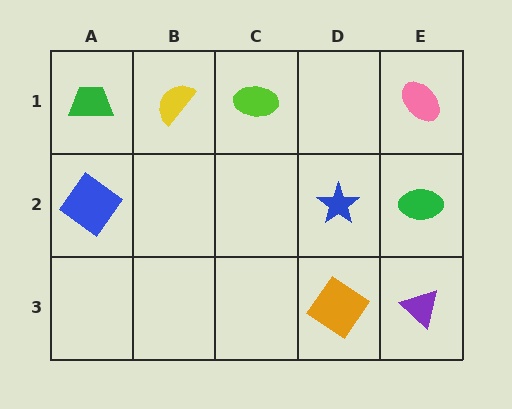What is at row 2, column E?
A green ellipse.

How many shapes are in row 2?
3 shapes.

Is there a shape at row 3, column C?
No, that cell is empty.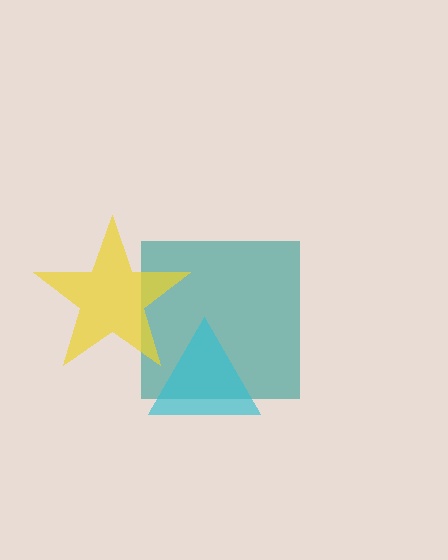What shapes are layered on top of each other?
The layered shapes are: a teal square, a cyan triangle, a yellow star.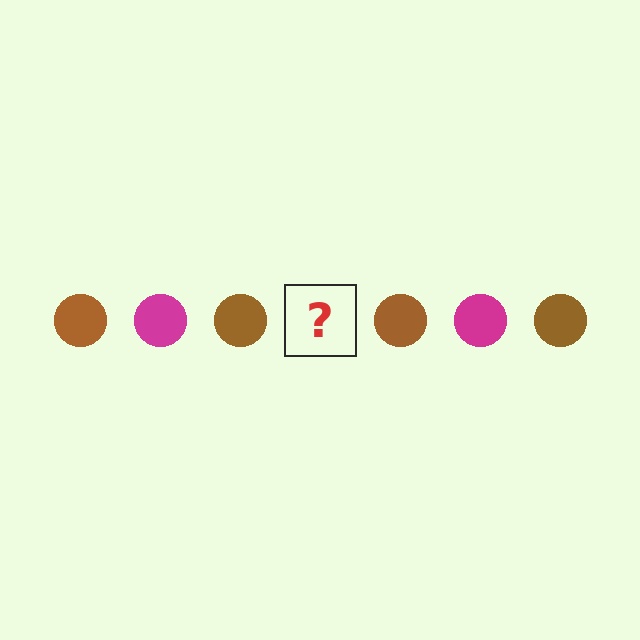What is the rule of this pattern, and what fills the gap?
The rule is that the pattern cycles through brown, magenta circles. The gap should be filled with a magenta circle.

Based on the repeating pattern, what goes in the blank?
The blank should be a magenta circle.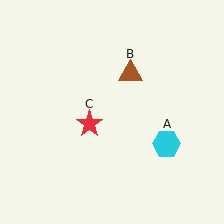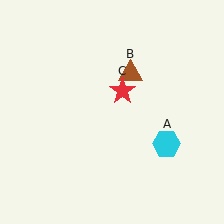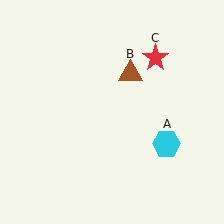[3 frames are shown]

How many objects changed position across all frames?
1 object changed position: red star (object C).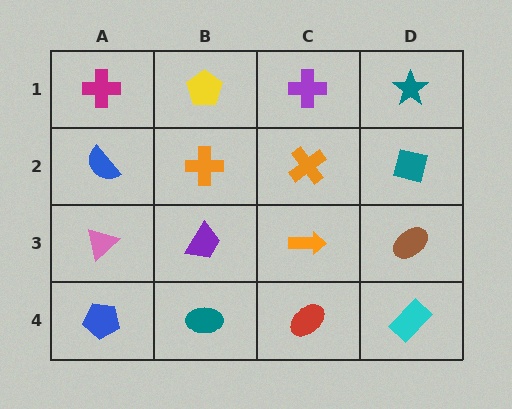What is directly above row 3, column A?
A blue semicircle.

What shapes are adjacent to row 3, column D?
A teal square (row 2, column D), a cyan rectangle (row 4, column D), an orange arrow (row 3, column C).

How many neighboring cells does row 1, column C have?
3.